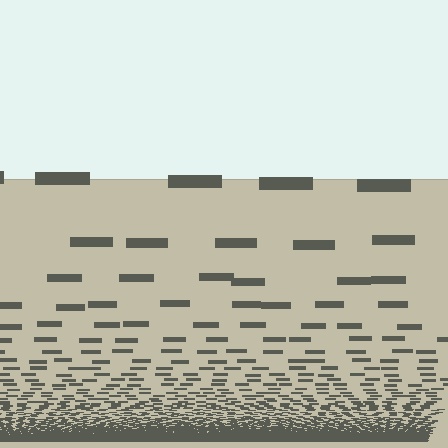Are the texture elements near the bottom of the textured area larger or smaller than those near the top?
Smaller. The gradient is inverted — elements near the bottom are smaller and denser.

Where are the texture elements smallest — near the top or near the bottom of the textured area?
Near the bottom.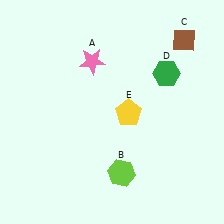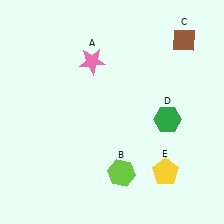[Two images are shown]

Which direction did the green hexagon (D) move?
The green hexagon (D) moved down.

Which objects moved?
The objects that moved are: the green hexagon (D), the yellow pentagon (E).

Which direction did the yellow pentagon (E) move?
The yellow pentagon (E) moved down.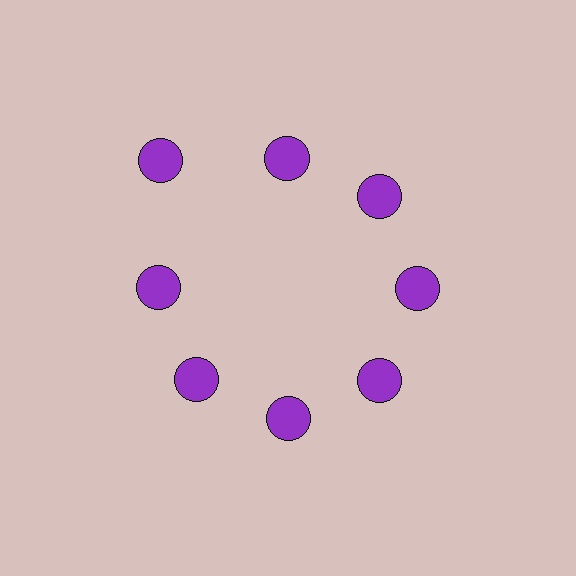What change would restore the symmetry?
The symmetry would be restored by moving it inward, back onto the ring so that all 8 circles sit at equal angles and equal distance from the center.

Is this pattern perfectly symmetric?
No. The 8 purple circles are arranged in a ring, but one element near the 10 o'clock position is pushed outward from the center, breaking the 8-fold rotational symmetry.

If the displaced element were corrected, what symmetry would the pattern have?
It would have 8-fold rotational symmetry — the pattern would map onto itself every 45 degrees.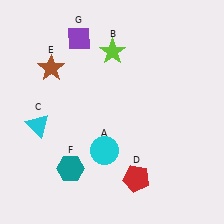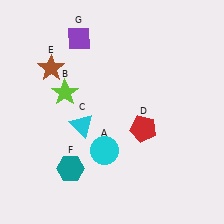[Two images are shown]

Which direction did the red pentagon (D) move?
The red pentagon (D) moved up.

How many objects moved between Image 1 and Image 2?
3 objects moved between the two images.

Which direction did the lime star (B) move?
The lime star (B) moved left.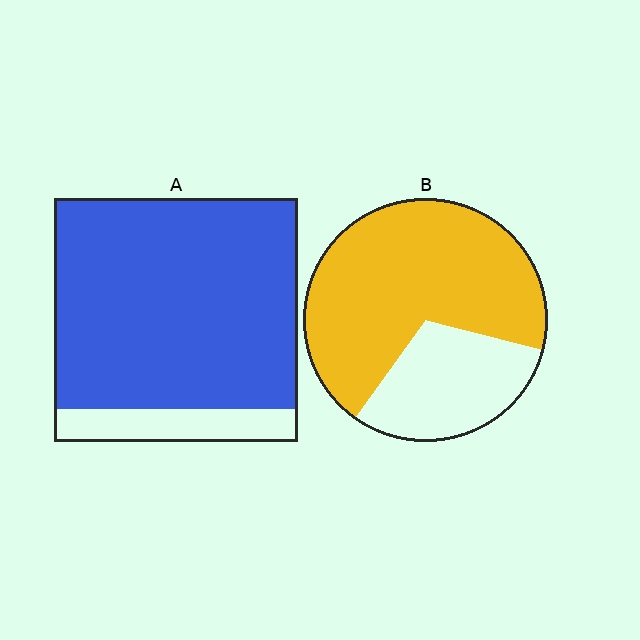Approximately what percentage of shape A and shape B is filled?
A is approximately 85% and B is approximately 70%.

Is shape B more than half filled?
Yes.